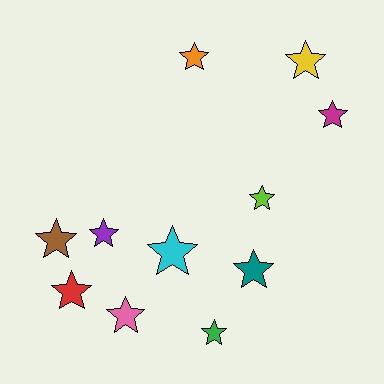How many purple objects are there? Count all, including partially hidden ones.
There is 1 purple object.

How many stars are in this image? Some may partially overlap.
There are 11 stars.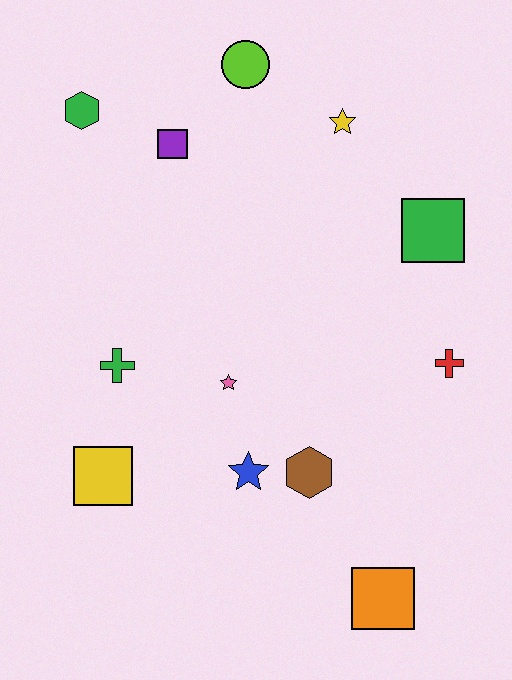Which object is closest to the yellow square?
The green cross is closest to the yellow square.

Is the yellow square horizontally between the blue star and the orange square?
No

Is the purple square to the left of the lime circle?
Yes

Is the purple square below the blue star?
No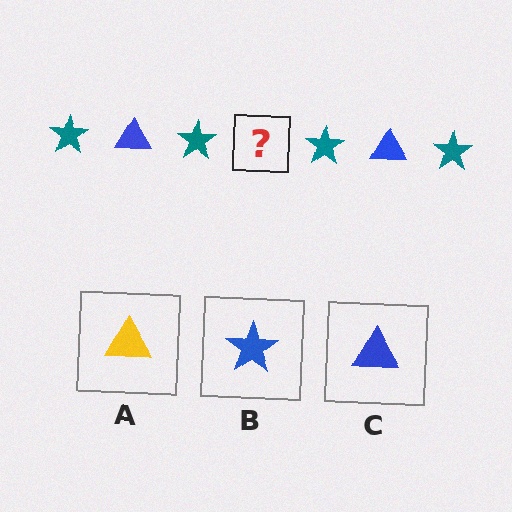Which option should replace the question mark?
Option C.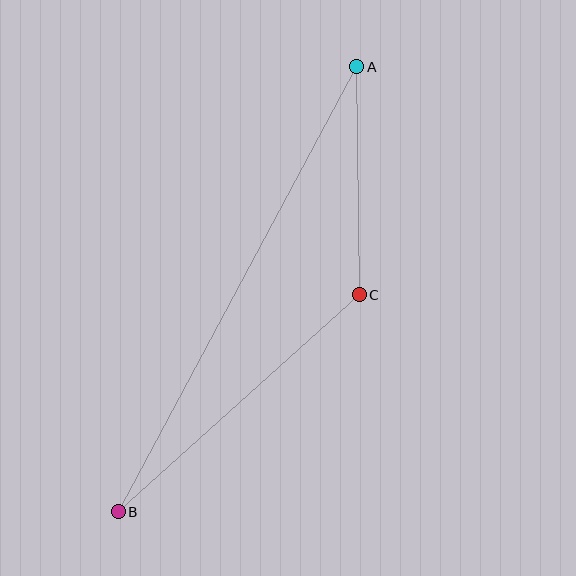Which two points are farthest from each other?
Points A and B are farthest from each other.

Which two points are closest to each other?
Points A and C are closest to each other.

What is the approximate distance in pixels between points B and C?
The distance between B and C is approximately 324 pixels.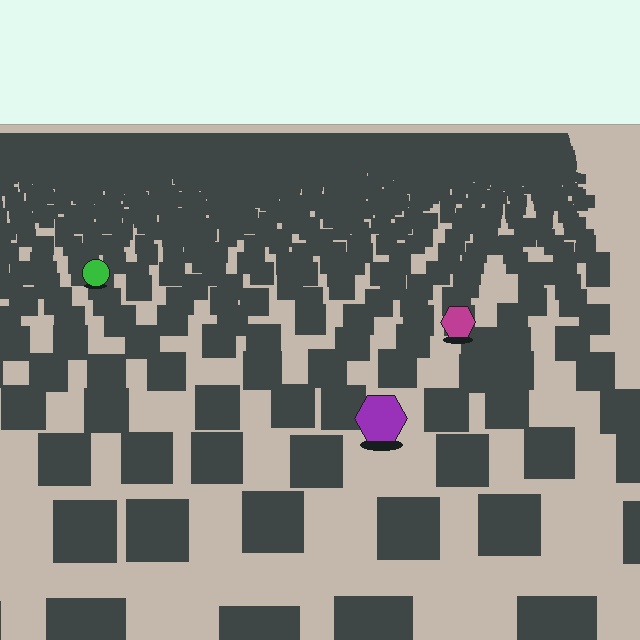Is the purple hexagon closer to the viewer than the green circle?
Yes. The purple hexagon is closer — you can tell from the texture gradient: the ground texture is coarser near it.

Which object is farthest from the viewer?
The green circle is farthest from the viewer. It appears smaller and the ground texture around it is denser.